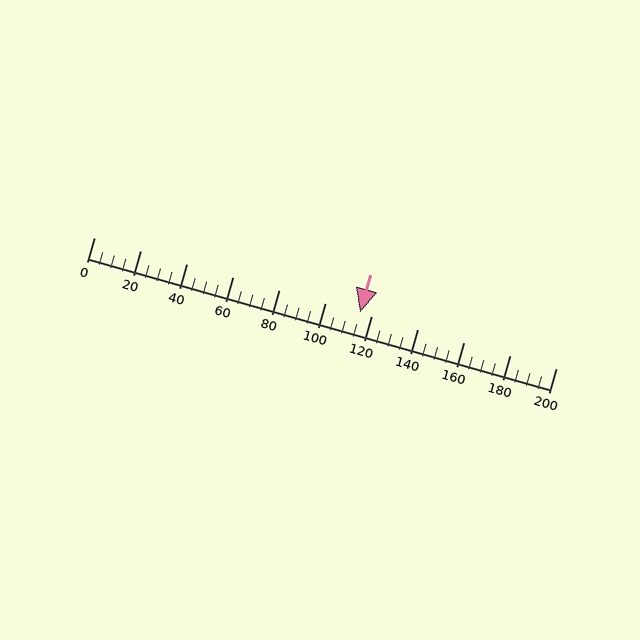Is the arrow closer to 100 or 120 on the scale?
The arrow is closer to 120.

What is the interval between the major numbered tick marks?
The major tick marks are spaced 20 units apart.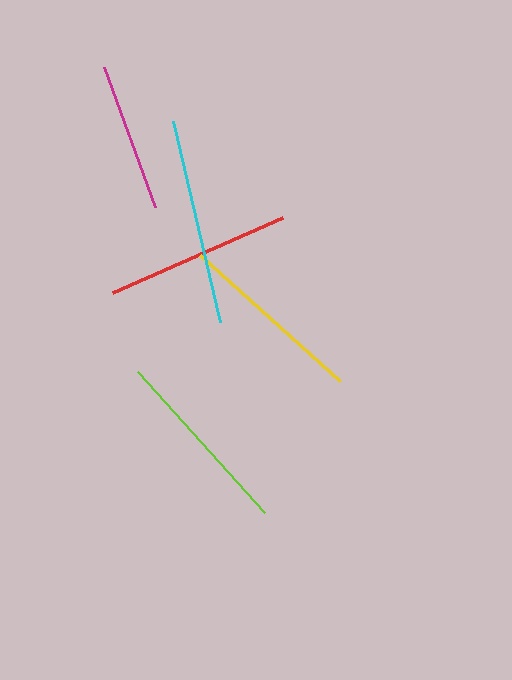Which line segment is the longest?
The cyan line is the longest at approximately 206 pixels.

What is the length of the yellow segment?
The yellow segment is approximately 189 pixels long.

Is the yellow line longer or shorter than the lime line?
The lime line is longer than the yellow line.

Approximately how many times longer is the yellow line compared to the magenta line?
The yellow line is approximately 1.3 times the length of the magenta line.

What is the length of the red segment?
The red segment is approximately 186 pixels long.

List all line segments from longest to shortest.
From longest to shortest: cyan, lime, yellow, red, magenta.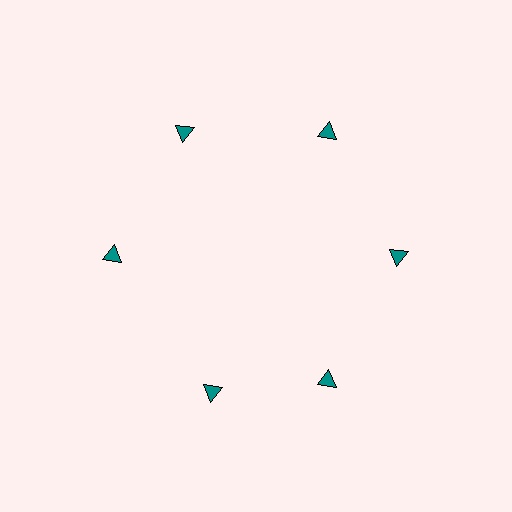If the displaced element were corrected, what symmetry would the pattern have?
It would have 6-fold rotational symmetry — the pattern would map onto itself every 60 degrees.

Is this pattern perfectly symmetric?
No. The 6 teal triangles are arranged in a ring, but one element near the 7 o'clock position is rotated out of alignment along the ring, breaking the 6-fold rotational symmetry.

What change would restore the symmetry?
The symmetry would be restored by rotating it back into even spacing with its neighbors so that all 6 triangles sit at equal angles and equal distance from the center.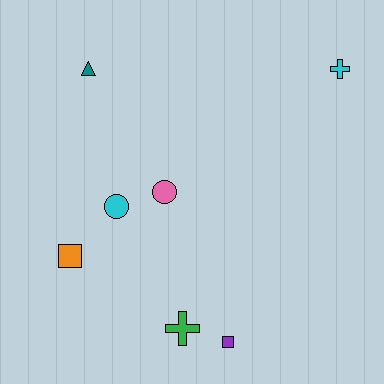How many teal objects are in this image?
There is 1 teal object.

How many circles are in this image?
There are 2 circles.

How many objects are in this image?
There are 7 objects.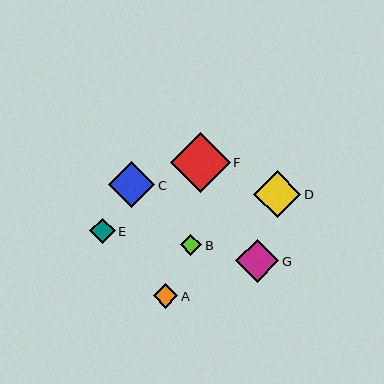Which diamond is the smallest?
Diamond B is the smallest with a size of approximately 22 pixels.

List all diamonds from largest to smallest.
From largest to smallest: F, C, D, G, E, A, B.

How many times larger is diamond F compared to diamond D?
Diamond F is approximately 1.3 times the size of diamond D.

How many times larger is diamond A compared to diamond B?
Diamond A is approximately 1.1 times the size of diamond B.